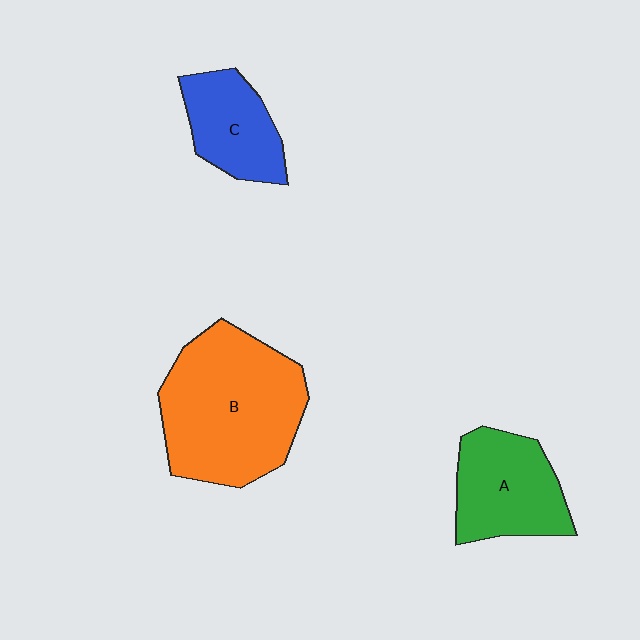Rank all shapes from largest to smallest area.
From largest to smallest: B (orange), A (green), C (blue).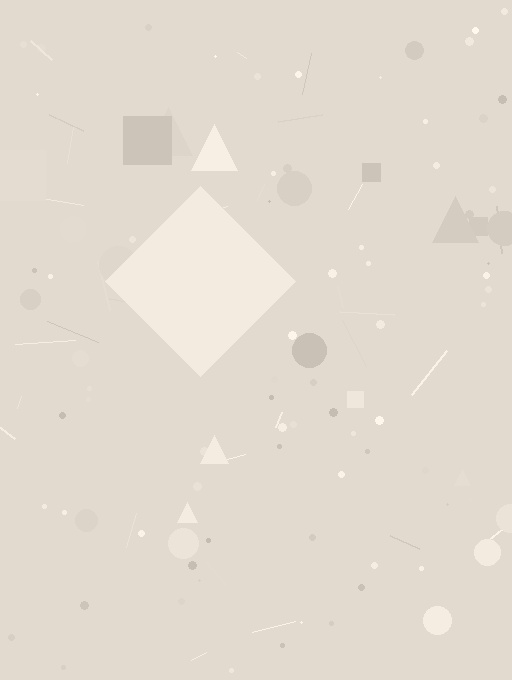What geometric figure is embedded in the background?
A diamond is embedded in the background.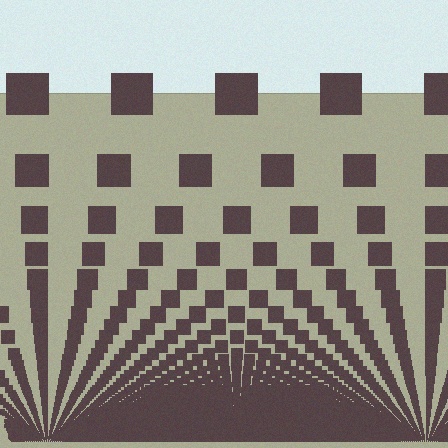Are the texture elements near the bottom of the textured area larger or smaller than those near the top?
Smaller. The gradient is inverted — elements near the bottom are smaller and denser.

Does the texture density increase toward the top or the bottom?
Density increases toward the bottom.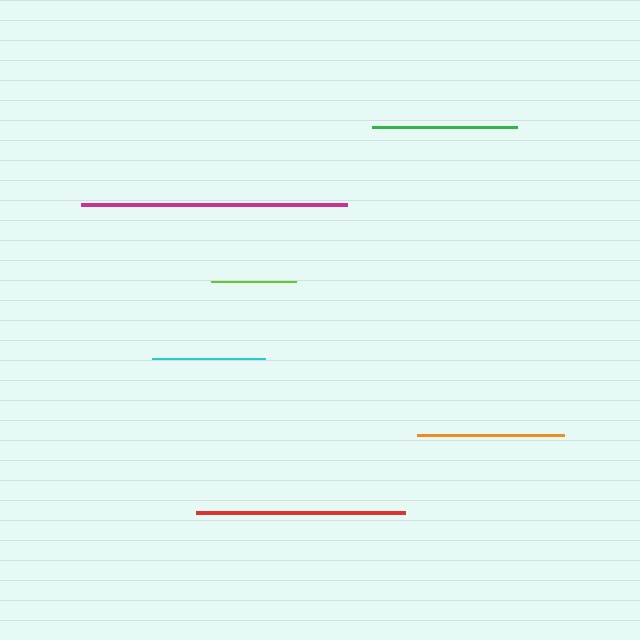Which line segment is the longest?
The magenta line is the longest at approximately 266 pixels.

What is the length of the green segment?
The green segment is approximately 144 pixels long.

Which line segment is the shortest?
The lime line is the shortest at approximately 86 pixels.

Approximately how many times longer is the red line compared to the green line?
The red line is approximately 1.4 times the length of the green line.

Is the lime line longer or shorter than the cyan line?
The cyan line is longer than the lime line.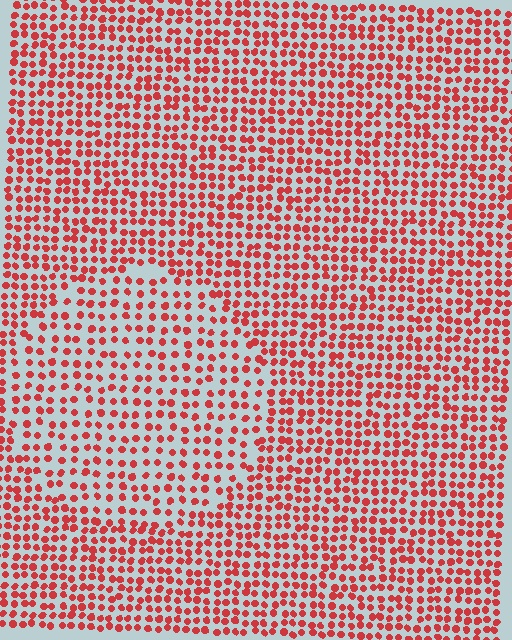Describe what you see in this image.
The image contains small red elements arranged at two different densities. A circle-shaped region is visible where the elements are less densely packed than the surrounding area.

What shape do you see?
I see a circle.